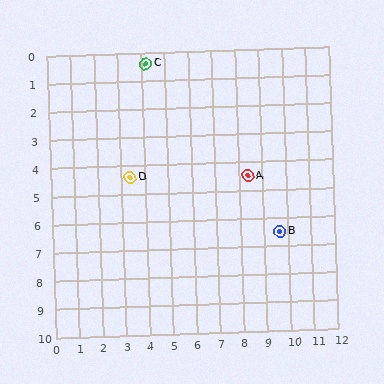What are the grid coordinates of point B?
Point B is at approximately (9.7, 6.5).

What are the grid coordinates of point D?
Point D is at approximately (3.4, 4.4).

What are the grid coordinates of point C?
Point C is at approximately (4.2, 0.4).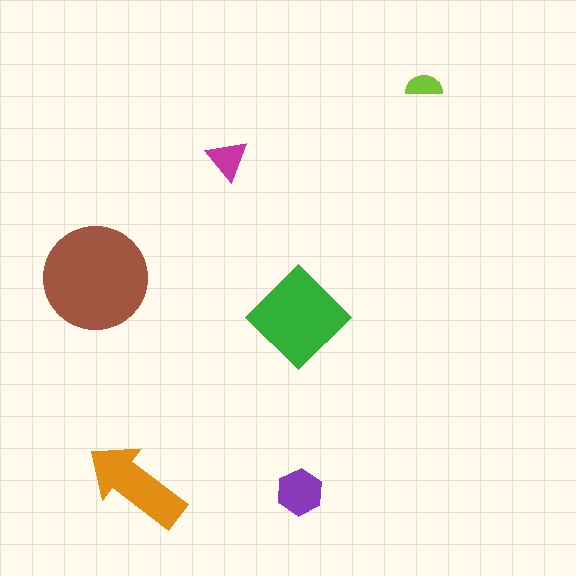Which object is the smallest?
The lime semicircle.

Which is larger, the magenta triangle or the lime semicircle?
The magenta triangle.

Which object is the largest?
The brown circle.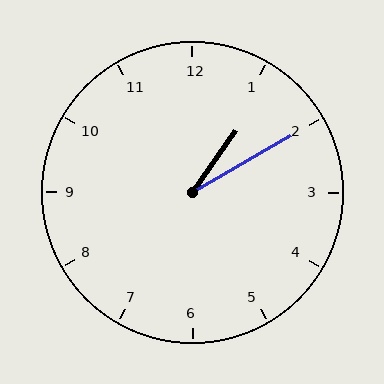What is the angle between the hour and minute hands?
Approximately 25 degrees.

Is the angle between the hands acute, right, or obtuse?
It is acute.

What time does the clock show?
1:10.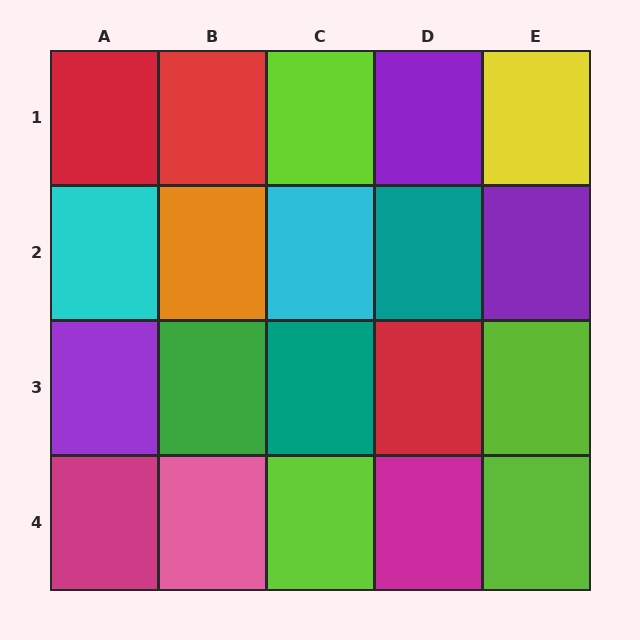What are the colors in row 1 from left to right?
Red, red, lime, purple, yellow.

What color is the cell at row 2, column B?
Orange.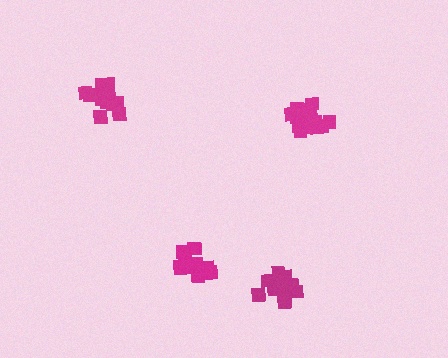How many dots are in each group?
Group 1: 12 dots, Group 2: 18 dots, Group 3: 13 dots, Group 4: 13 dots (56 total).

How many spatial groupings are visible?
There are 4 spatial groupings.